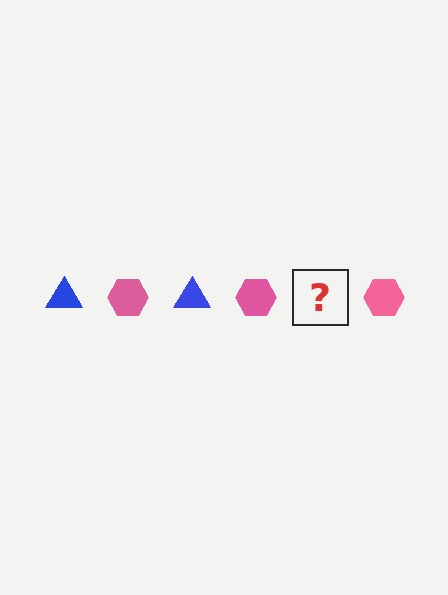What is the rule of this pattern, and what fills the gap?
The rule is that the pattern alternates between blue triangle and pink hexagon. The gap should be filled with a blue triangle.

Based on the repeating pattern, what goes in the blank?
The blank should be a blue triangle.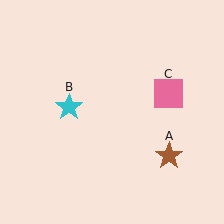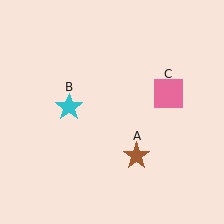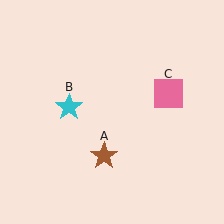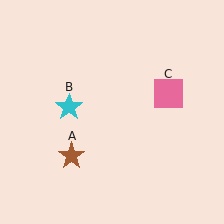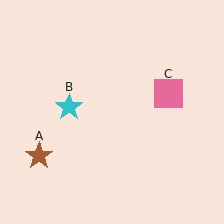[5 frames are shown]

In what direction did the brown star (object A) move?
The brown star (object A) moved left.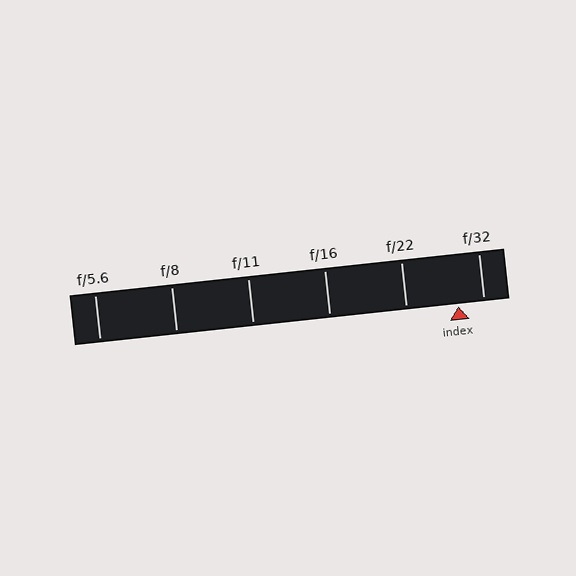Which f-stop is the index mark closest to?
The index mark is closest to f/32.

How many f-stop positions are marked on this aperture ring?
There are 6 f-stop positions marked.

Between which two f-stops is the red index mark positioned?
The index mark is between f/22 and f/32.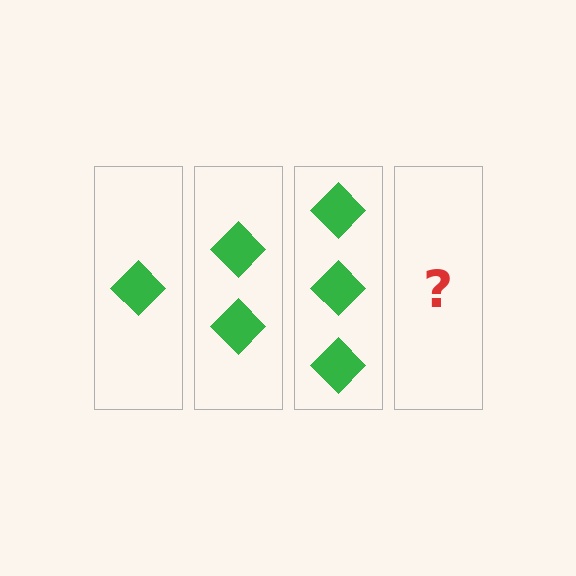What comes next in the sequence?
The next element should be 4 diamonds.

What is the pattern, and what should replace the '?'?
The pattern is that each step adds one more diamond. The '?' should be 4 diamonds.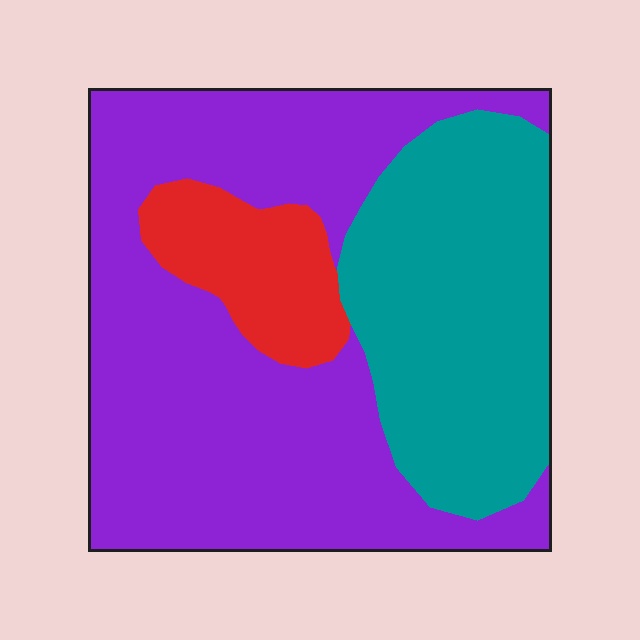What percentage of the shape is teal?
Teal covers about 30% of the shape.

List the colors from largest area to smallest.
From largest to smallest: purple, teal, red.